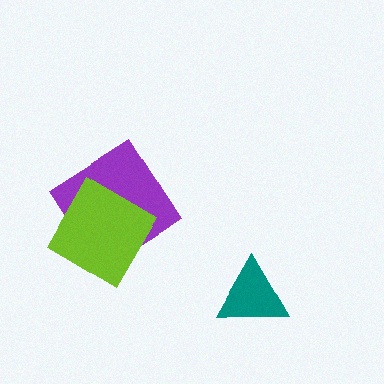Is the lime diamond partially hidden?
No, no other shape covers it.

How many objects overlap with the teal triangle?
0 objects overlap with the teal triangle.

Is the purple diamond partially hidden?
Yes, it is partially covered by another shape.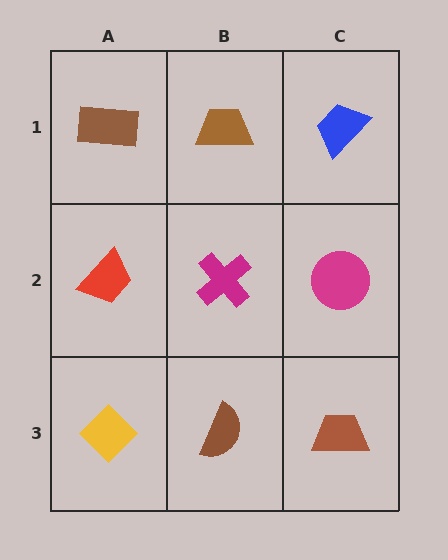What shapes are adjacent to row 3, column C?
A magenta circle (row 2, column C), a brown semicircle (row 3, column B).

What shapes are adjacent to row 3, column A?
A red trapezoid (row 2, column A), a brown semicircle (row 3, column B).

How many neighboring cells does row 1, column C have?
2.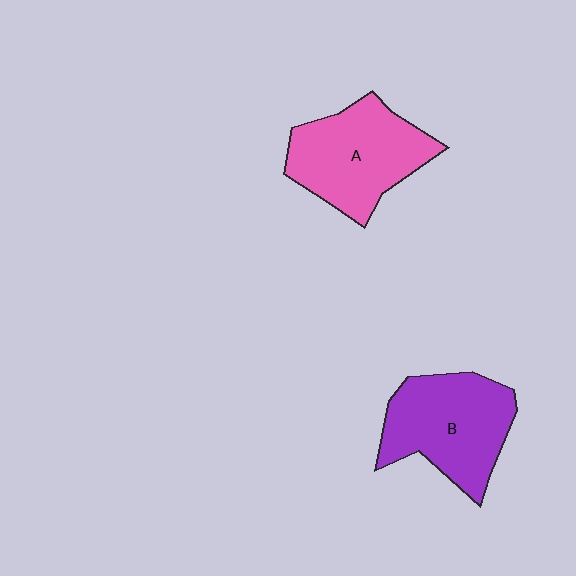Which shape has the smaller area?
Shape A (pink).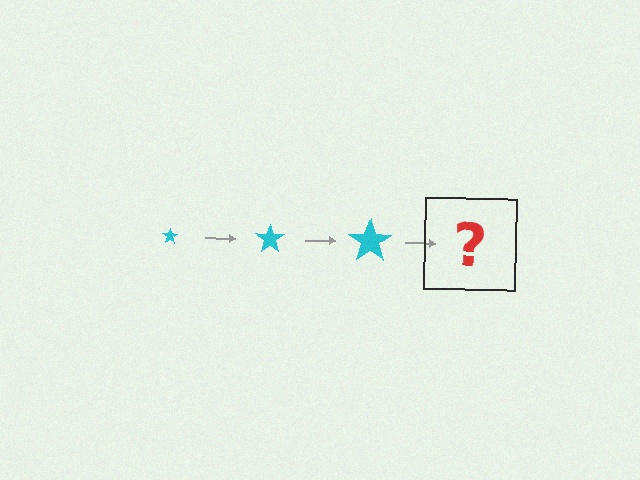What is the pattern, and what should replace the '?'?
The pattern is that the star gets progressively larger each step. The '?' should be a cyan star, larger than the previous one.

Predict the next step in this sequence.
The next step is a cyan star, larger than the previous one.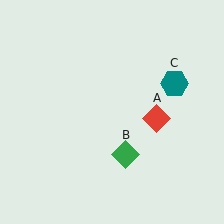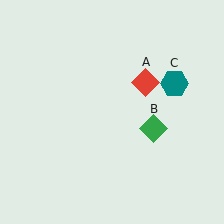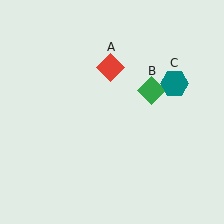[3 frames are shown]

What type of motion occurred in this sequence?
The red diamond (object A), green diamond (object B) rotated counterclockwise around the center of the scene.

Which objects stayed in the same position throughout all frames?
Teal hexagon (object C) remained stationary.